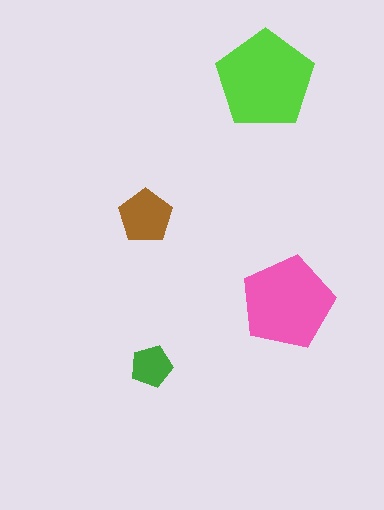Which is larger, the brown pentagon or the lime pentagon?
The lime one.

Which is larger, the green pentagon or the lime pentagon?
The lime one.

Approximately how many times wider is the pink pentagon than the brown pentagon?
About 1.5 times wider.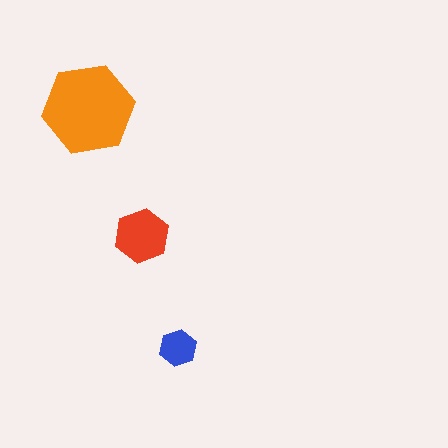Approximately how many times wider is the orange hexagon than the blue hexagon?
About 2.5 times wider.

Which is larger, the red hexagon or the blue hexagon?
The red one.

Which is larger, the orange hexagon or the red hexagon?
The orange one.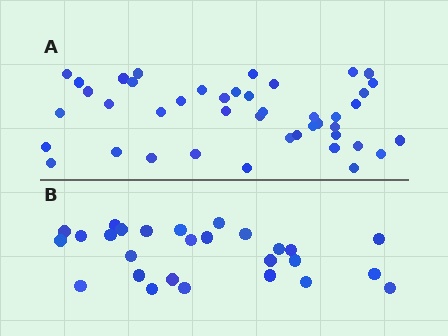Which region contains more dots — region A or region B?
Region A (the top region) has more dots.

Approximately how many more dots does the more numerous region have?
Region A has approximately 15 more dots than region B.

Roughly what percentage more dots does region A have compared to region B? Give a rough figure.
About 60% more.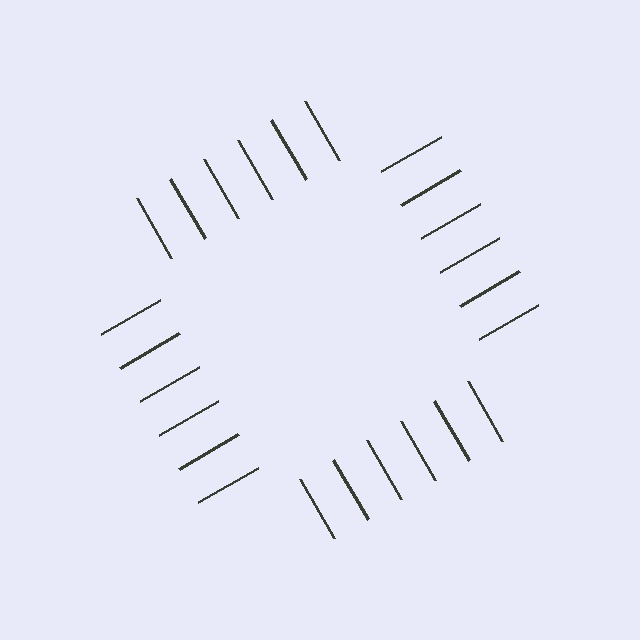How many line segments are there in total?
24 — 6 along each of the 4 edges.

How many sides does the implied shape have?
4 sides — the line-ends trace a square.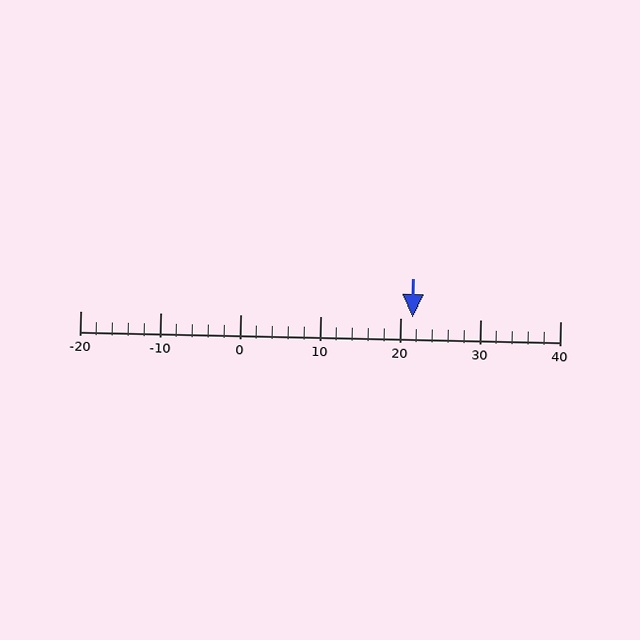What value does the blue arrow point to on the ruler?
The blue arrow points to approximately 22.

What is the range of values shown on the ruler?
The ruler shows values from -20 to 40.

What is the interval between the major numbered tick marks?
The major tick marks are spaced 10 units apart.